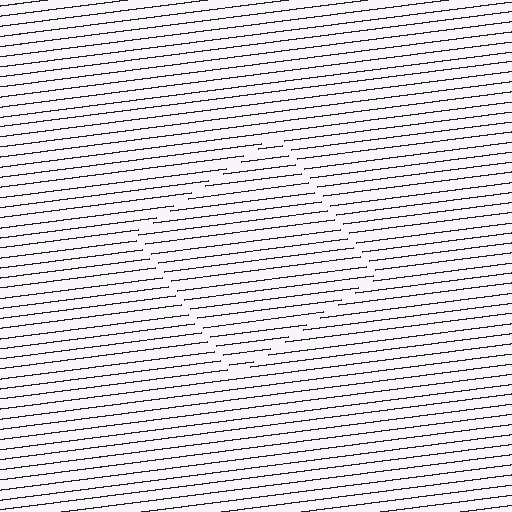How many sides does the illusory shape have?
4 sides — the line-ends trace a square.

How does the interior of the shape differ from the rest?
The interior of the shape contains the same grating, shifted by half a period — the contour is defined by the phase discontinuity where line-ends from the inner and outer gratings abut.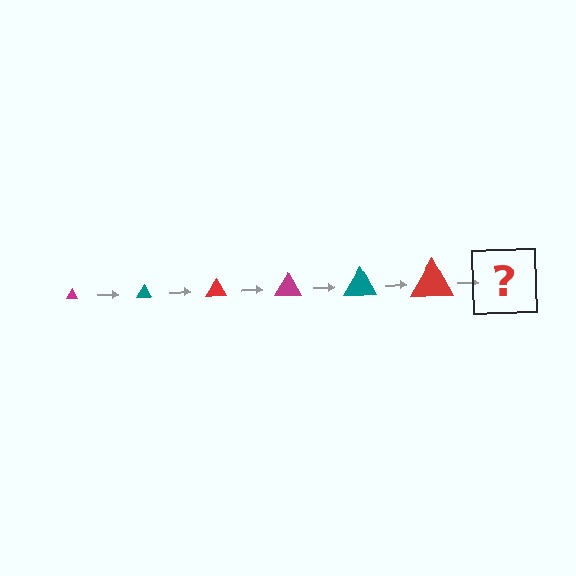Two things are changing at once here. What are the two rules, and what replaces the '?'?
The two rules are that the triangle grows larger each step and the color cycles through magenta, teal, and red. The '?' should be a magenta triangle, larger than the previous one.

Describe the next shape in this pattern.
It should be a magenta triangle, larger than the previous one.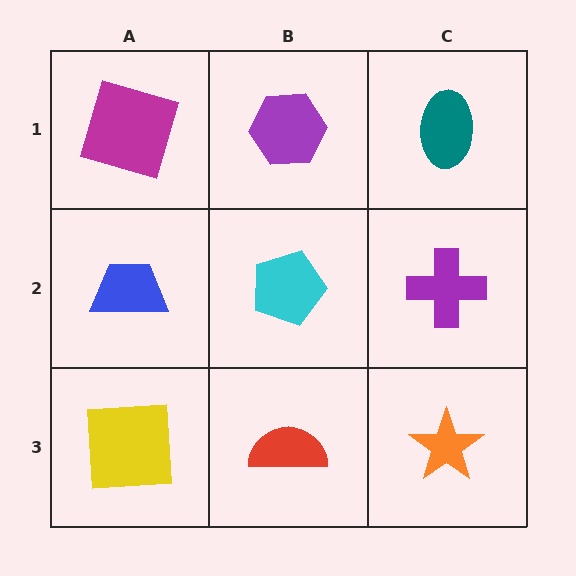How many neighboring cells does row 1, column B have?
3.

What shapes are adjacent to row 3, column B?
A cyan pentagon (row 2, column B), a yellow square (row 3, column A), an orange star (row 3, column C).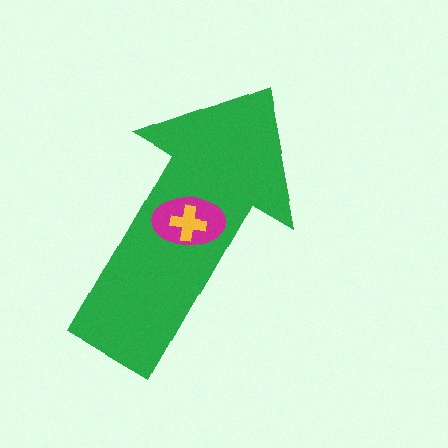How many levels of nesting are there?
3.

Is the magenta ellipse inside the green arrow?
Yes.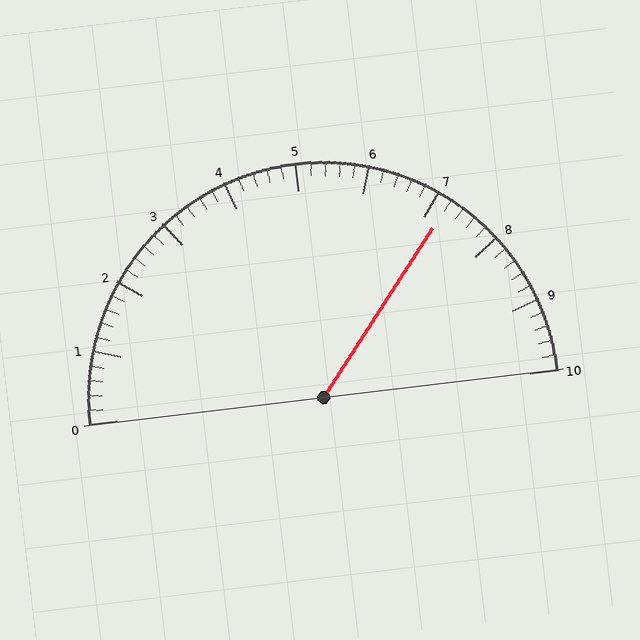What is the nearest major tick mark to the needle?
The nearest major tick mark is 7.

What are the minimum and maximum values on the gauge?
The gauge ranges from 0 to 10.